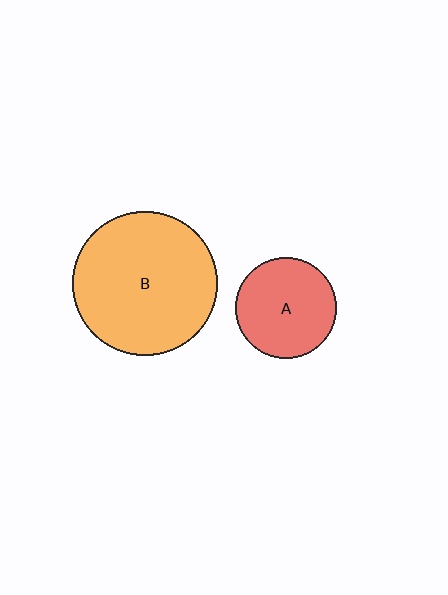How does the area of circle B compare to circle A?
Approximately 2.1 times.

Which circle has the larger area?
Circle B (orange).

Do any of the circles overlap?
No, none of the circles overlap.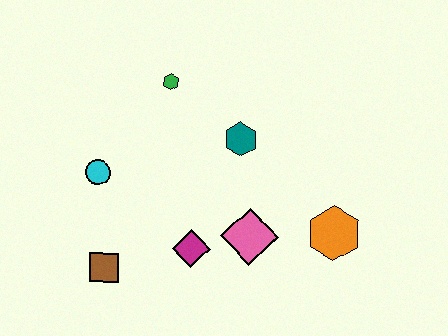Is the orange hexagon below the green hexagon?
Yes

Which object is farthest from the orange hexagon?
The cyan circle is farthest from the orange hexagon.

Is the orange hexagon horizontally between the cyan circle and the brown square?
No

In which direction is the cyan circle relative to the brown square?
The cyan circle is above the brown square.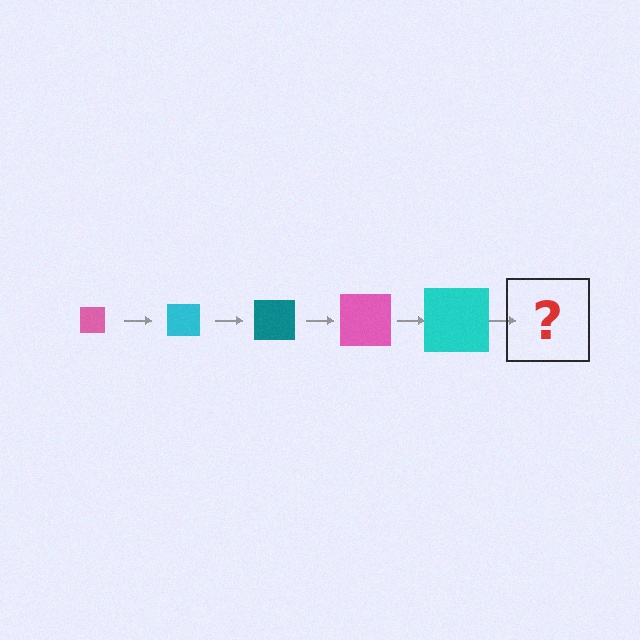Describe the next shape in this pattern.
It should be a teal square, larger than the previous one.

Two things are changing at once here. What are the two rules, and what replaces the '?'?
The two rules are that the square grows larger each step and the color cycles through pink, cyan, and teal. The '?' should be a teal square, larger than the previous one.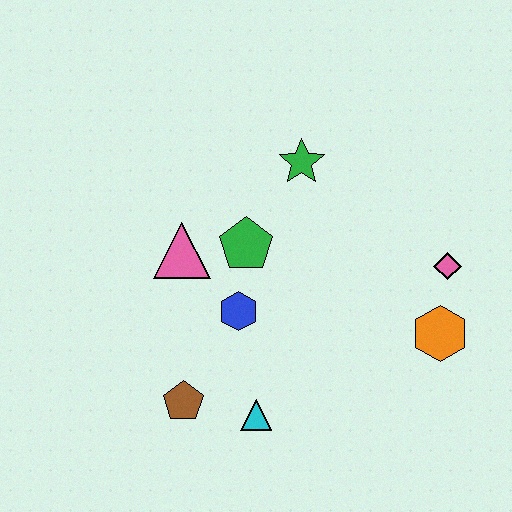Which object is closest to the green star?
The green pentagon is closest to the green star.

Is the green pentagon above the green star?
No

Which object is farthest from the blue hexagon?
The pink diamond is farthest from the blue hexagon.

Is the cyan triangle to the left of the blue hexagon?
No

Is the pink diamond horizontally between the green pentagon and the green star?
No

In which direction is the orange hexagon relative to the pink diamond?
The orange hexagon is below the pink diamond.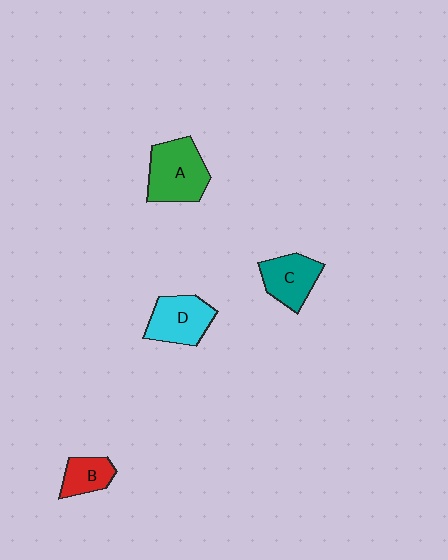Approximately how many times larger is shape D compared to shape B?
Approximately 1.6 times.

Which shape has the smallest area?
Shape B (red).